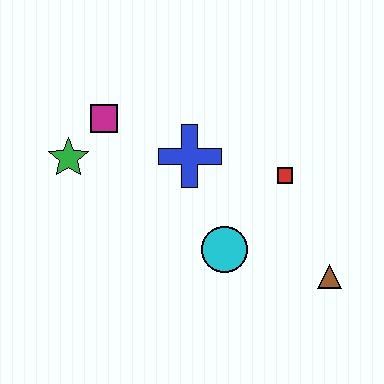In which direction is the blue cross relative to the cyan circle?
The blue cross is above the cyan circle.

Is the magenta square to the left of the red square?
Yes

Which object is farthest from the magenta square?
The brown triangle is farthest from the magenta square.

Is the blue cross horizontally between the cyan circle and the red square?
No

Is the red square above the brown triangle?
Yes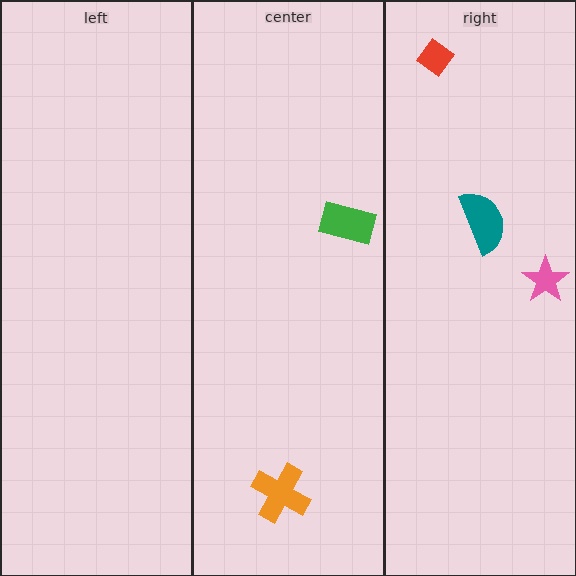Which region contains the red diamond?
The right region.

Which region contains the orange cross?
The center region.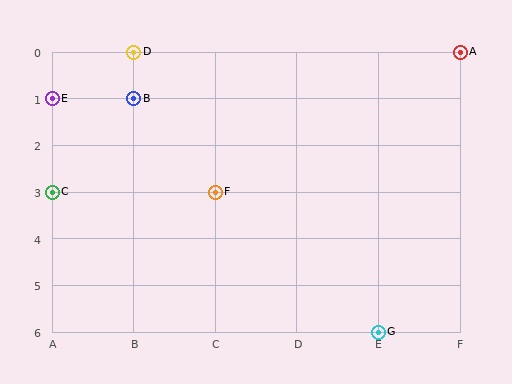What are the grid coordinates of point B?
Point B is at grid coordinates (B, 1).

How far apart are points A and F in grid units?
Points A and F are 3 columns and 3 rows apart (about 4.2 grid units diagonally).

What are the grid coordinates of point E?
Point E is at grid coordinates (A, 1).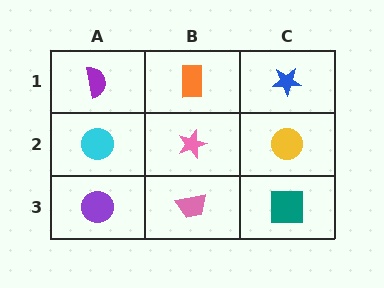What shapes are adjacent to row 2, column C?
A blue star (row 1, column C), a teal square (row 3, column C), a pink star (row 2, column B).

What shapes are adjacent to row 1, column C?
A yellow circle (row 2, column C), an orange rectangle (row 1, column B).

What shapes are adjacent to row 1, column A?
A cyan circle (row 2, column A), an orange rectangle (row 1, column B).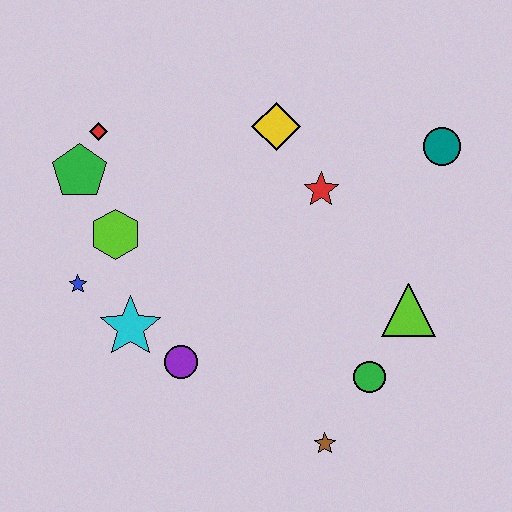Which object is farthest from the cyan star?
The teal circle is farthest from the cyan star.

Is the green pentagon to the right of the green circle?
No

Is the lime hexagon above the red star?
No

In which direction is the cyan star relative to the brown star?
The cyan star is to the left of the brown star.